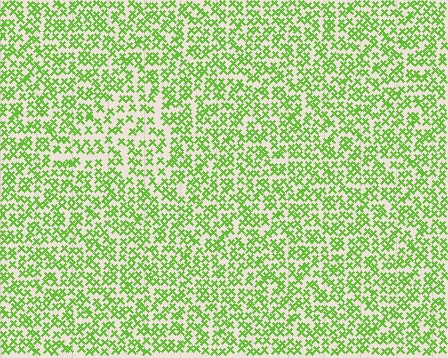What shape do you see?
I see a triangle.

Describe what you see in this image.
The image contains small lime elements arranged at two different densities. A triangle-shaped region is visible where the elements are less densely packed than the surrounding area.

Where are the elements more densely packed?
The elements are more densely packed outside the triangle boundary.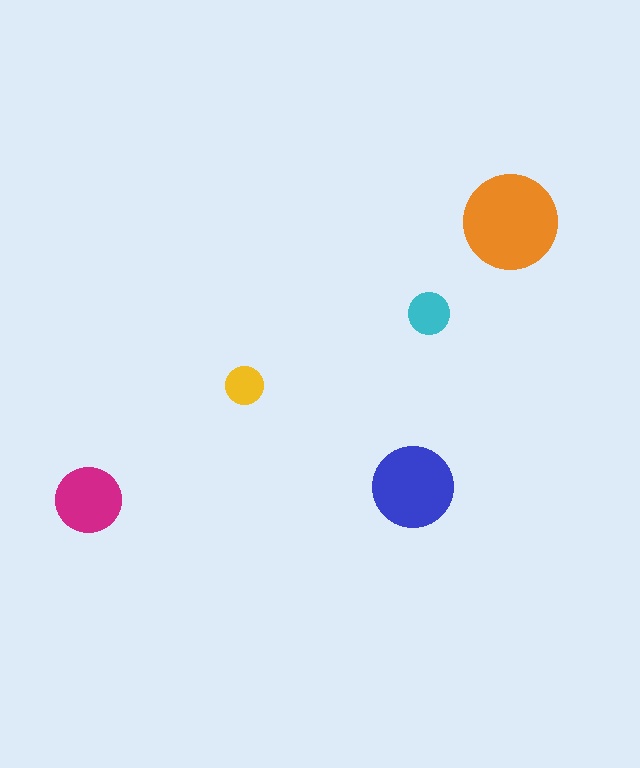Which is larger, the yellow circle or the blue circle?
The blue one.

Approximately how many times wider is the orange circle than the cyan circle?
About 2.5 times wider.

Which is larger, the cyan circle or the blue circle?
The blue one.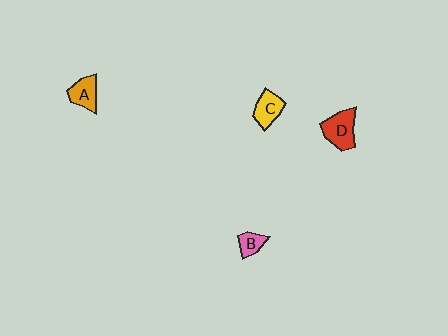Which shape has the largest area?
Shape D (red).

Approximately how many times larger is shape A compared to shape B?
Approximately 1.5 times.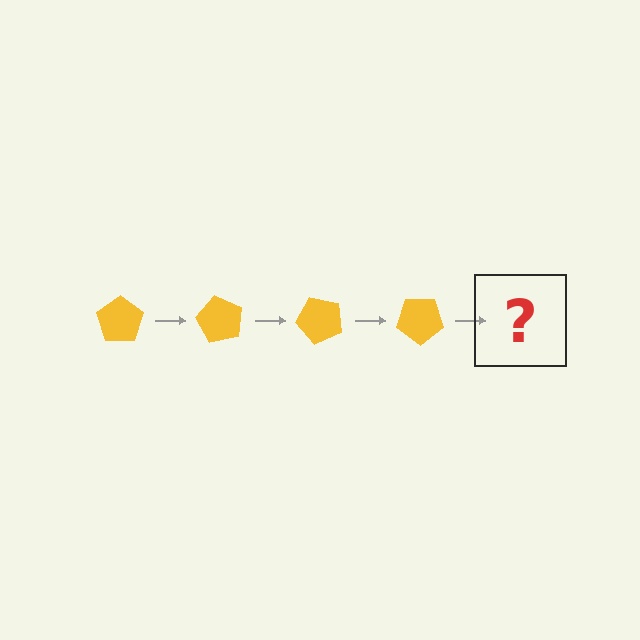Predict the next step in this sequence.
The next step is a yellow pentagon rotated 240 degrees.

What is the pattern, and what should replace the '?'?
The pattern is that the pentagon rotates 60 degrees each step. The '?' should be a yellow pentagon rotated 240 degrees.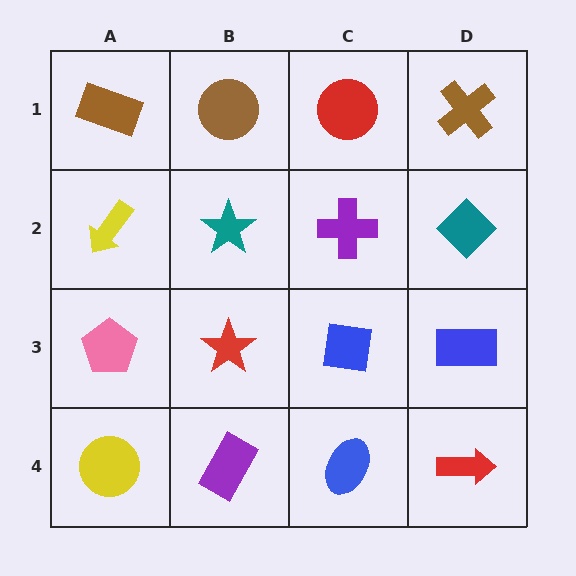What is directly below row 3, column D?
A red arrow.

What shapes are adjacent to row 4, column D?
A blue rectangle (row 3, column D), a blue ellipse (row 4, column C).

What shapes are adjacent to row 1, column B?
A teal star (row 2, column B), a brown rectangle (row 1, column A), a red circle (row 1, column C).